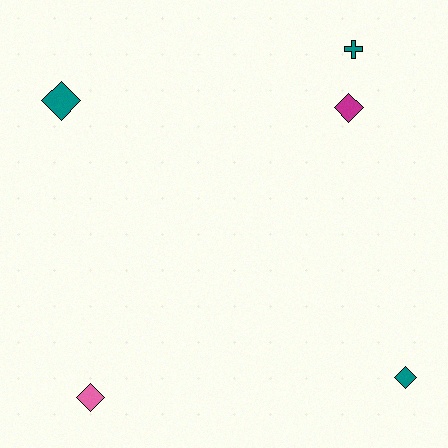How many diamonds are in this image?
There are 4 diamonds.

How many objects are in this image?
There are 5 objects.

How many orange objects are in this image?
There are no orange objects.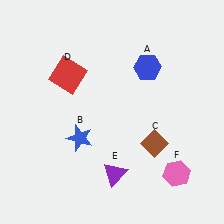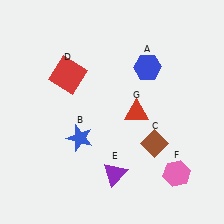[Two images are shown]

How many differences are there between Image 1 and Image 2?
There is 1 difference between the two images.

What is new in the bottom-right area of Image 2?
A red triangle (G) was added in the bottom-right area of Image 2.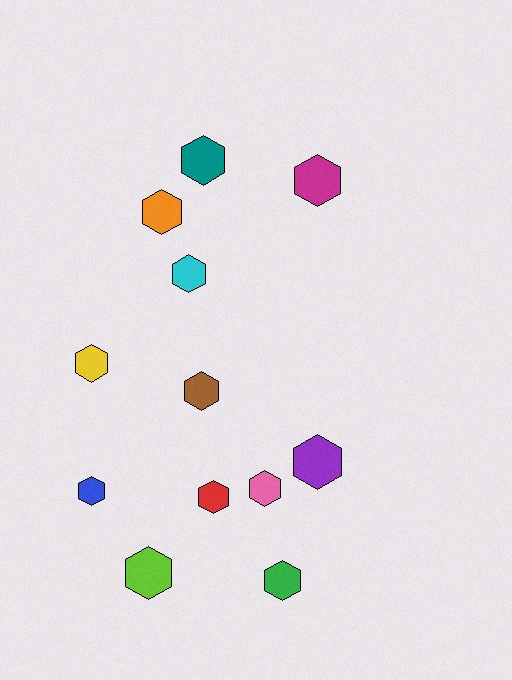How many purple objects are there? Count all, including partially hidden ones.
There is 1 purple object.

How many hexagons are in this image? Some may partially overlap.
There are 12 hexagons.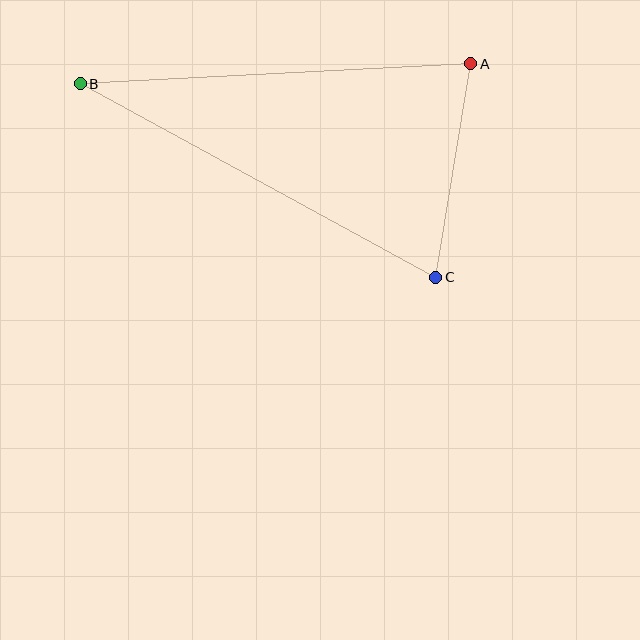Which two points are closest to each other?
Points A and C are closest to each other.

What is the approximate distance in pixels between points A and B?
The distance between A and B is approximately 391 pixels.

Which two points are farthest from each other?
Points B and C are farthest from each other.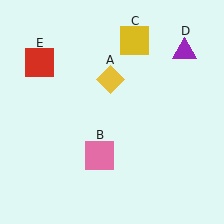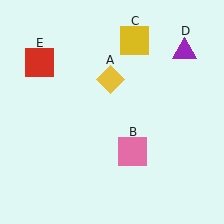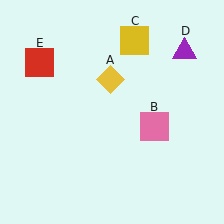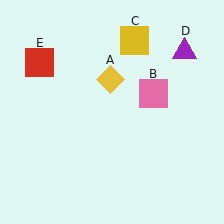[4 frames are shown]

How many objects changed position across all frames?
1 object changed position: pink square (object B).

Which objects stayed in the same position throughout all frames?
Yellow diamond (object A) and yellow square (object C) and purple triangle (object D) and red square (object E) remained stationary.